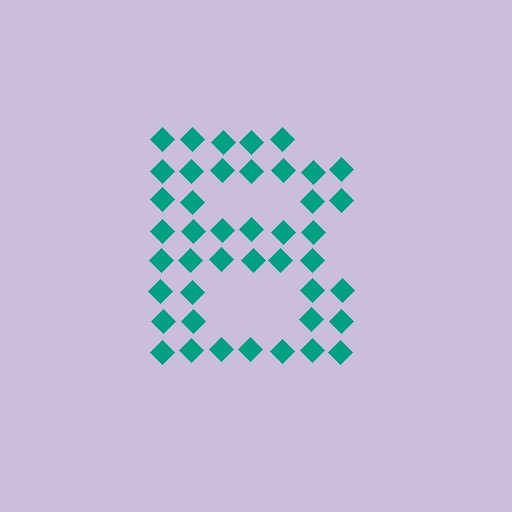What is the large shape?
The large shape is the letter B.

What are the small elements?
The small elements are diamonds.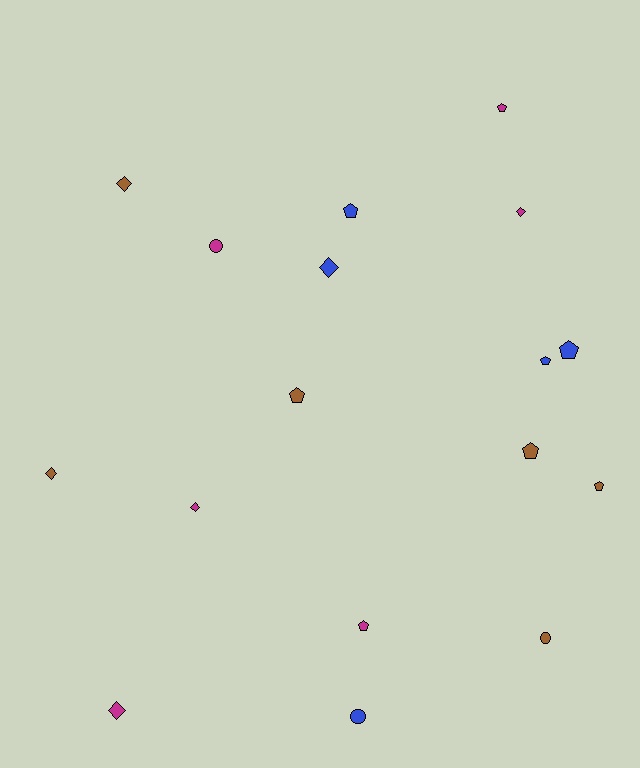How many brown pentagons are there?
There are 3 brown pentagons.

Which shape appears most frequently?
Pentagon, with 8 objects.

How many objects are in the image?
There are 17 objects.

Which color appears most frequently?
Magenta, with 6 objects.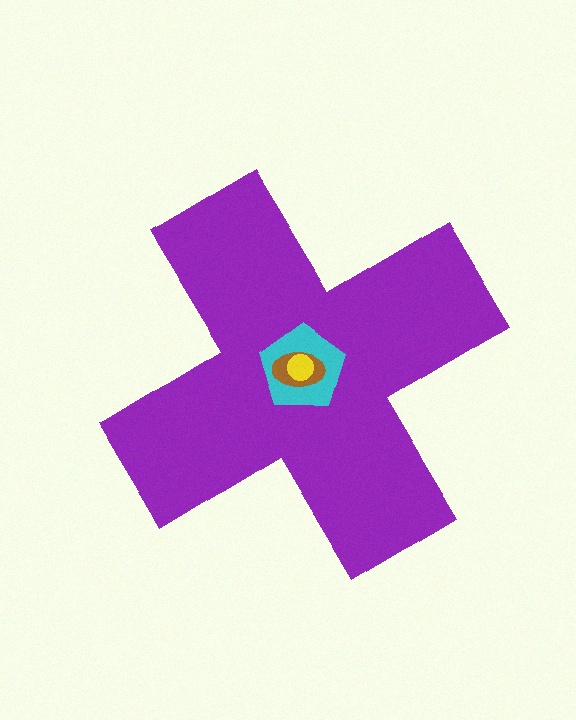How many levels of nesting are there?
4.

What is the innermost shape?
The yellow circle.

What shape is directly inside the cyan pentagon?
The brown ellipse.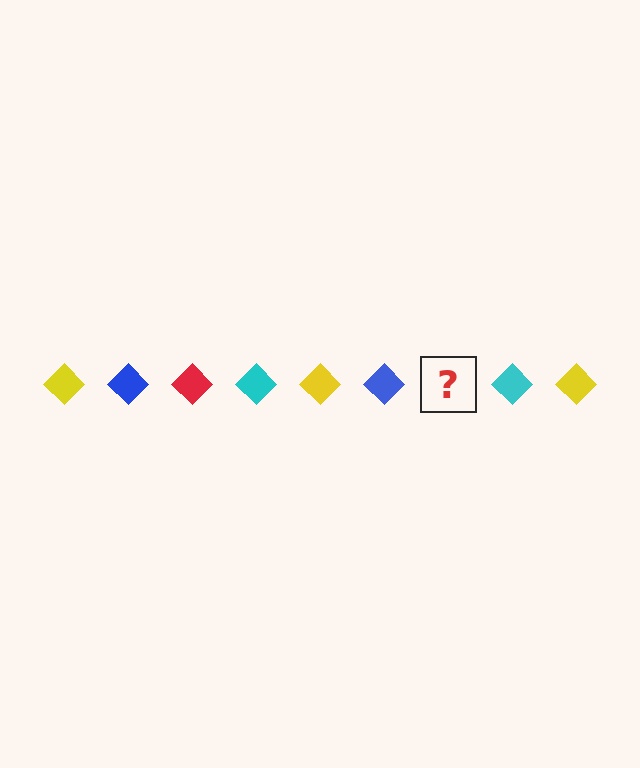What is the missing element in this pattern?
The missing element is a red diamond.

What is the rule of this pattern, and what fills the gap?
The rule is that the pattern cycles through yellow, blue, red, cyan diamonds. The gap should be filled with a red diamond.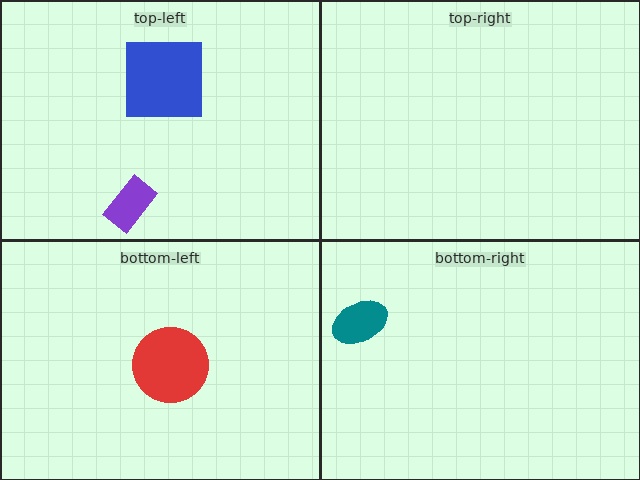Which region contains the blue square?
The top-left region.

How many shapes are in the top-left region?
2.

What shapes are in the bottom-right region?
The teal ellipse.